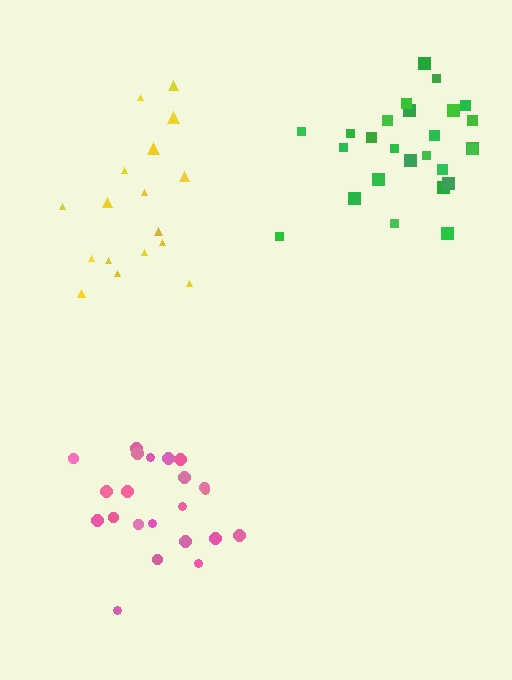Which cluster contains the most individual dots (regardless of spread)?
Green (26).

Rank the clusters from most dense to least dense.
green, pink, yellow.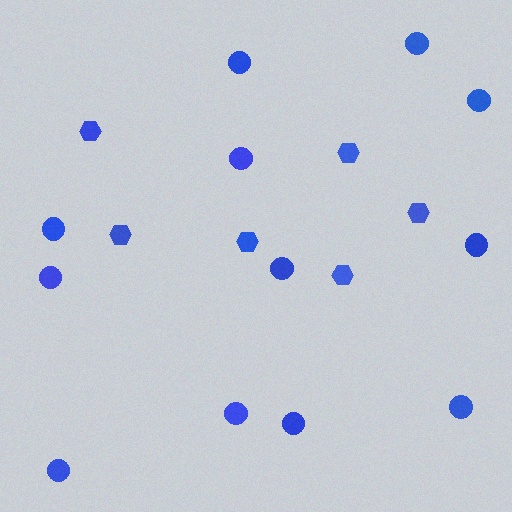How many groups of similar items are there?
There are 2 groups: one group of hexagons (6) and one group of circles (12).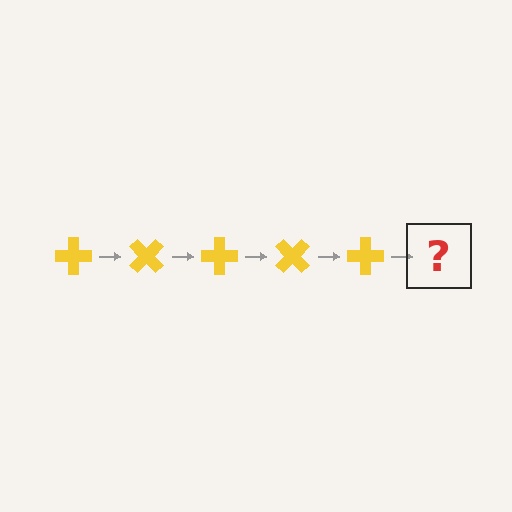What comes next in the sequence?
The next element should be a yellow cross rotated 225 degrees.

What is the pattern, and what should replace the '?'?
The pattern is that the cross rotates 45 degrees each step. The '?' should be a yellow cross rotated 225 degrees.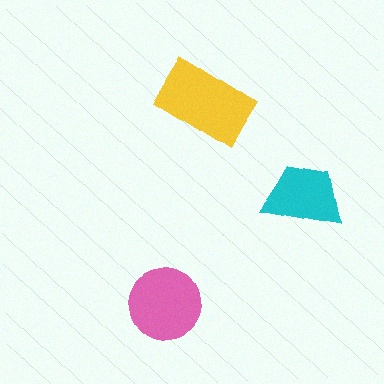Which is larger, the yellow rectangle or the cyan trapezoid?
The yellow rectangle.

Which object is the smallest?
The cyan trapezoid.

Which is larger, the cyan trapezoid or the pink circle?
The pink circle.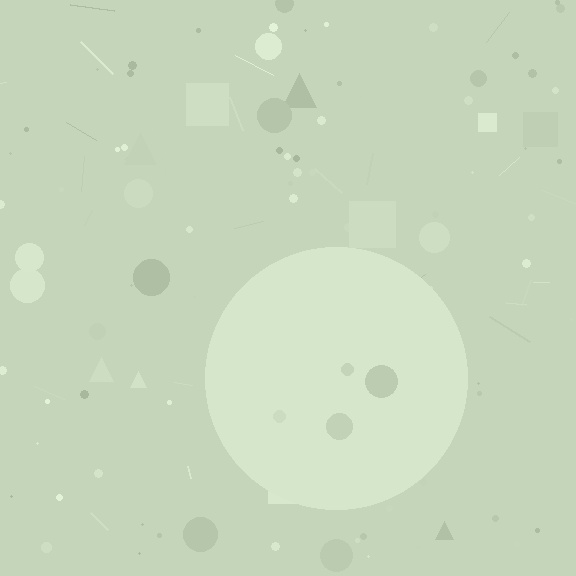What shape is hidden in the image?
A circle is hidden in the image.